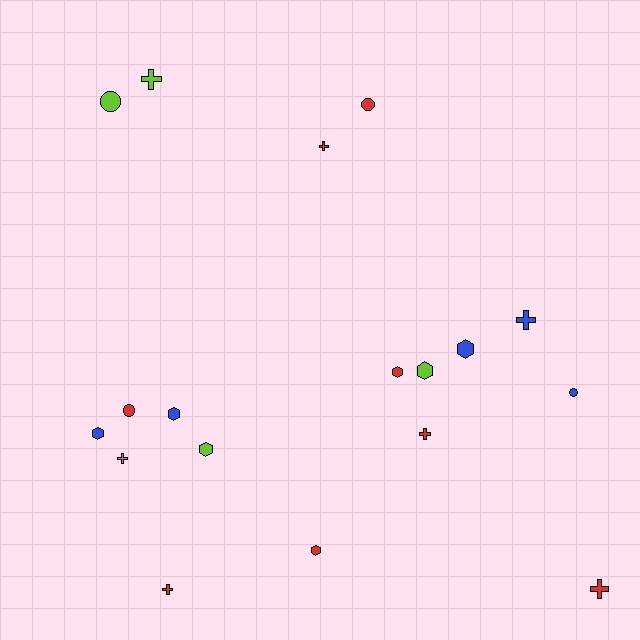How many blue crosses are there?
There is 1 blue cross.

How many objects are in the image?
There are 18 objects.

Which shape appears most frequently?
Hexagon, with 7 objects.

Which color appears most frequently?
Red, with 8 objects.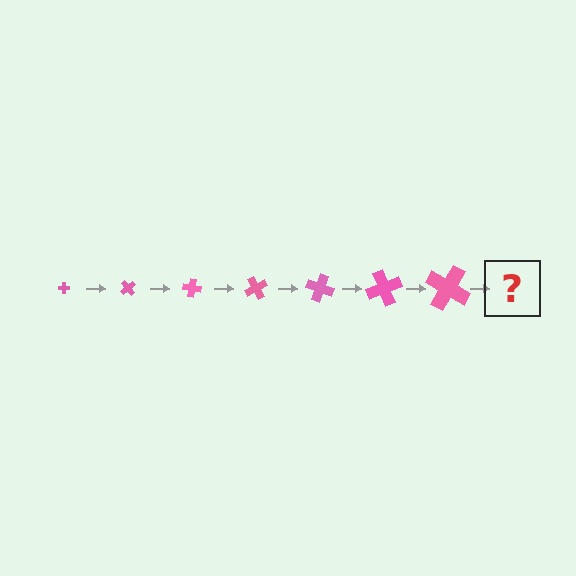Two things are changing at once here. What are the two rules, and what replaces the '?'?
The two rules are that the cross grows larger each step and it rotates 50 degrees each step. The '?' should be a cross, larger than the previous one and rotated 350 degrees from the start.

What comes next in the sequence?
The next element should be a cross, larger than the previous one and rotated 350 degrees from the start.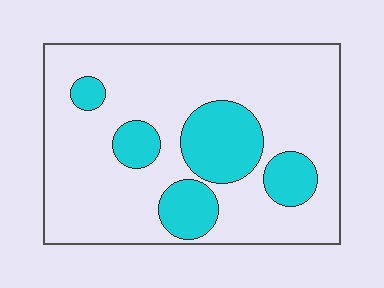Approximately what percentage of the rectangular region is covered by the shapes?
Approximately 25%.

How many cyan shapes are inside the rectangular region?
5.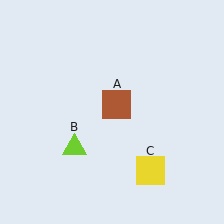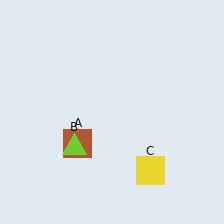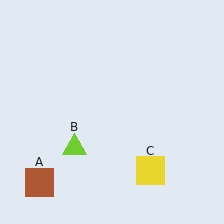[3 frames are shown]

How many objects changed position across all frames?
1 object changed position: brown square (object A).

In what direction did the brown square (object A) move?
The brown square (object A) moved down and to the left.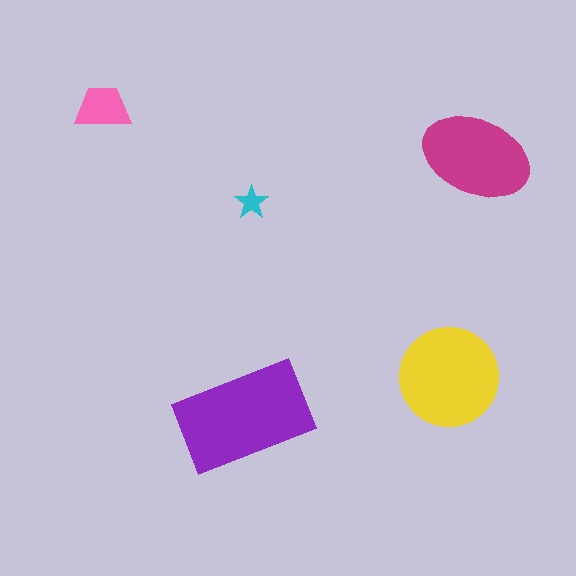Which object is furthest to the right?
The magenta ellipse is rightmost.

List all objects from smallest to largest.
The cyan star, the pink trapezoid, the magenta ellipse, the yellow circle, the purple rectangle.